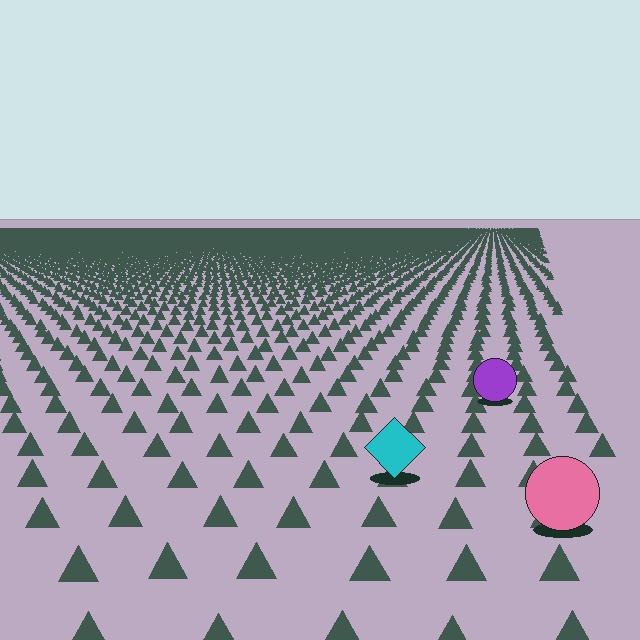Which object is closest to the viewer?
The pink circle is closest. The texture marks near it are larger and more spread out.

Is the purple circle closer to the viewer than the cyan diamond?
No. The cyan diamond is closer — you can tell from the texture gradient: the ground texture is coarser near it.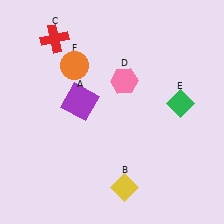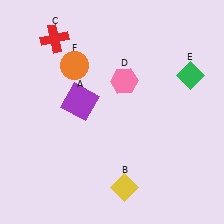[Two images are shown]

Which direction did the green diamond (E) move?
The green diamond (E) moved up.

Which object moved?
The green diamond (E) moved up.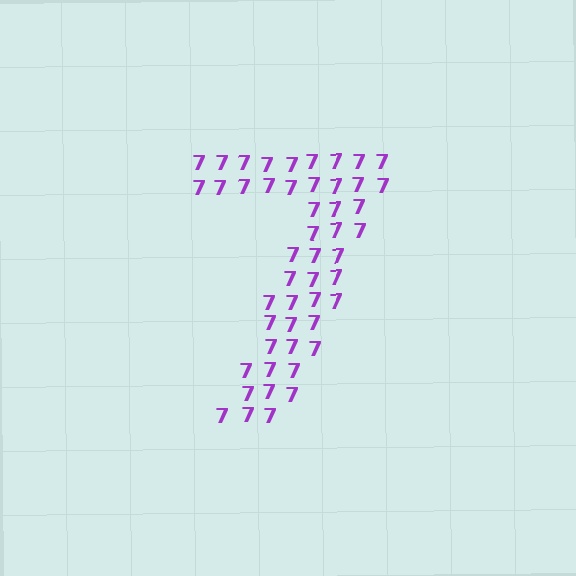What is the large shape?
The large shape is the digit 7.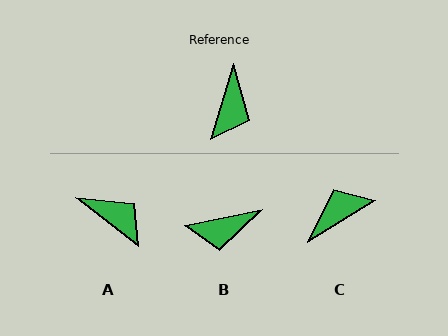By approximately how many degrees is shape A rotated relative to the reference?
Approximately 69 degrees counter-clockwise.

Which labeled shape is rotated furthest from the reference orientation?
C, about 139 degrees away.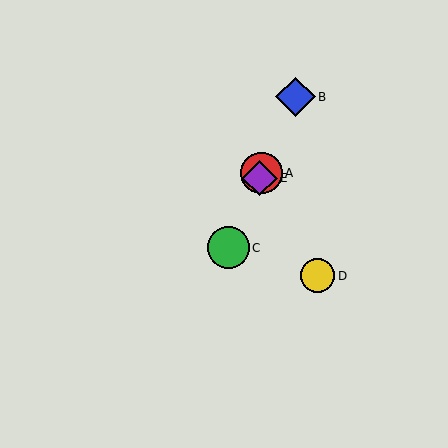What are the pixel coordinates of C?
Object C is at (228, 248).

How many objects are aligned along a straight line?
4 objects (A, B, C, E) are aligned along a straight line.